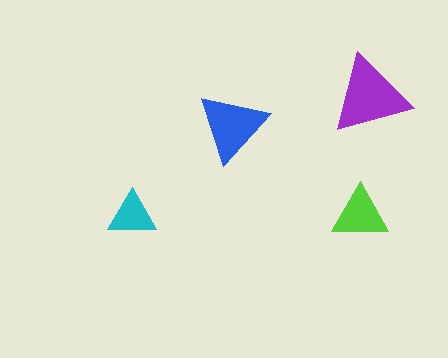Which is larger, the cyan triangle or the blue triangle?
The blue one.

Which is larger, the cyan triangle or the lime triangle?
The lime one.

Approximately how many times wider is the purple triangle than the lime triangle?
About 1.5 times wider.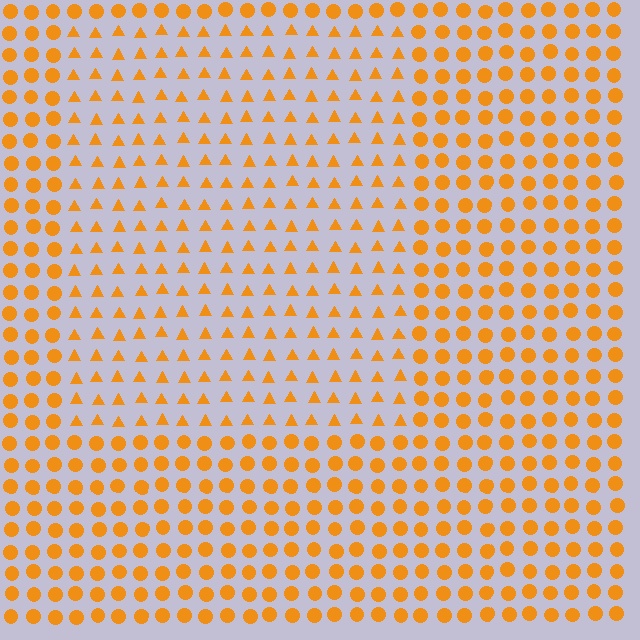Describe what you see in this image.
The image is filled with small orange elements arranged in a uniform grid. A rectangle-shaped region contains triangles, while the surrounding area contains circles. The boundary is defined purely by the change in element shape.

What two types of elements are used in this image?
The image uses triangles inside the rectangle region and circles outside it.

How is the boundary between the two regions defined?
The boundary is defined by a change in element shape: triangles inside vs. circles outside. All elements share the same color and spacing.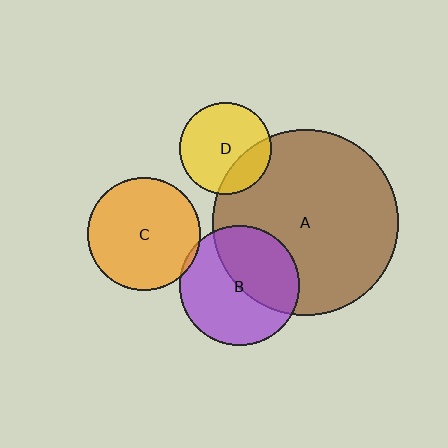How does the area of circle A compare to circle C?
Approximately 2.7 times.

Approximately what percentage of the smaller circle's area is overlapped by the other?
Approximately 45%.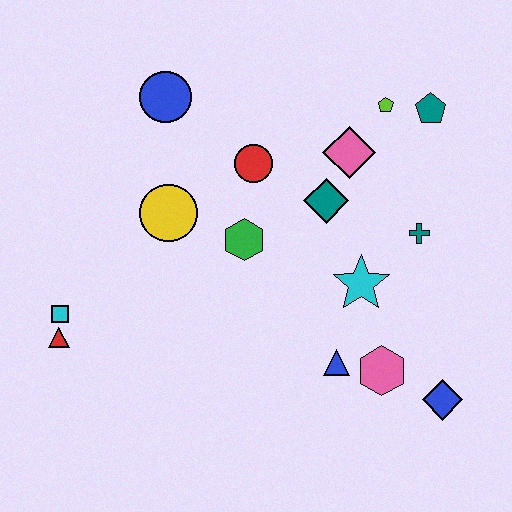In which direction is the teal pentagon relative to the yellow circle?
The teal pentagon is to the right of the yellow circle.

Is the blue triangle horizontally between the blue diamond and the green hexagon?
Yes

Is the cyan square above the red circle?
No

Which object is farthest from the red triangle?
The teal pentagon is farthest from the red triangle.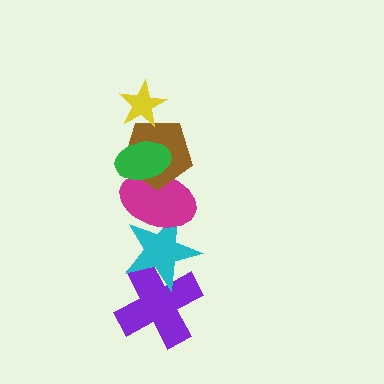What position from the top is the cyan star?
The cyan star is 5th from the top.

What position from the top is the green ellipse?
The green ellipse is 2nd from the top.